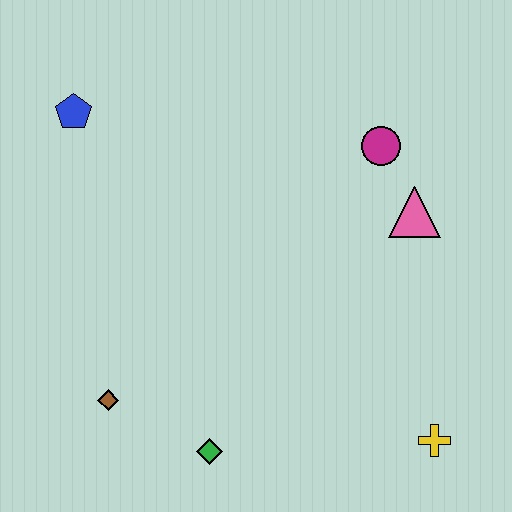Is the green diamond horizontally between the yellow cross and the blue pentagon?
Yes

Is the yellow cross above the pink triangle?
No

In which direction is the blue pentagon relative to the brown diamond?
The blue pentagon is above the brown diamond.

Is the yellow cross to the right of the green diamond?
Yes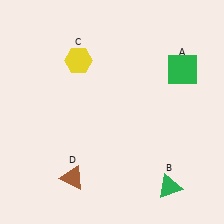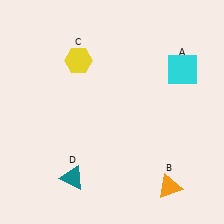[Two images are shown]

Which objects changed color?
A changed from green to cyan. B changed from green to orange. D changed from brown to teal.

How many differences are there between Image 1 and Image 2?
There are 3 differences between the two images.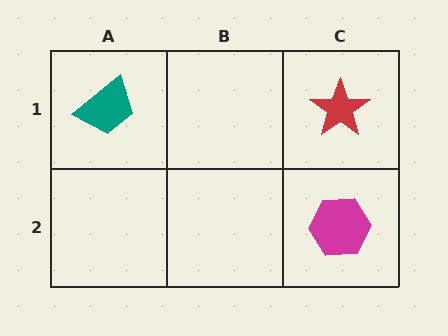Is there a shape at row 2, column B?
No, that cell is empty.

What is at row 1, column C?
A red star.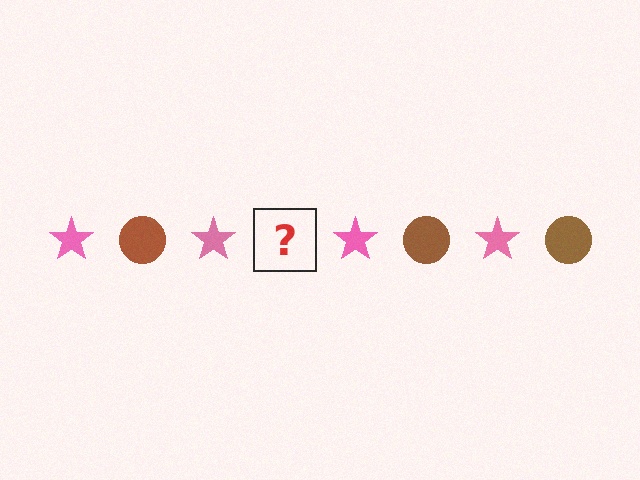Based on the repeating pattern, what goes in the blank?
The blank should be a brown circle.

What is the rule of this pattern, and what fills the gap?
The rule is that the pattern alternates between pink star and brown circle. The gap should be filled with a brown circle.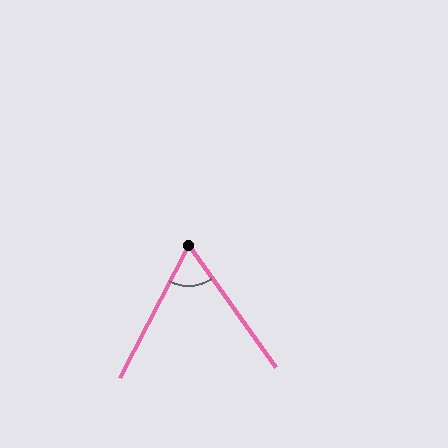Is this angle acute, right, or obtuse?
It is acute.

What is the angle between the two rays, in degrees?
Approximately 63 degrees.